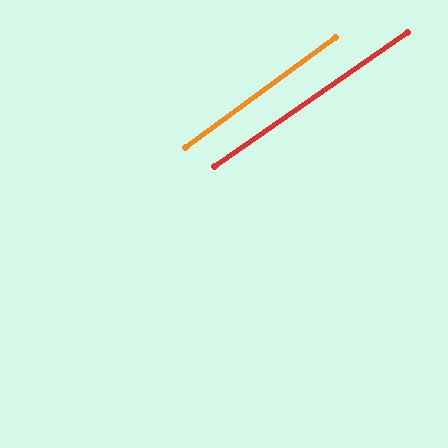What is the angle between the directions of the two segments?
Approximately 2 degrees.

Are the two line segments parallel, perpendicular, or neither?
Parallel — their directions differ by only 1.5°.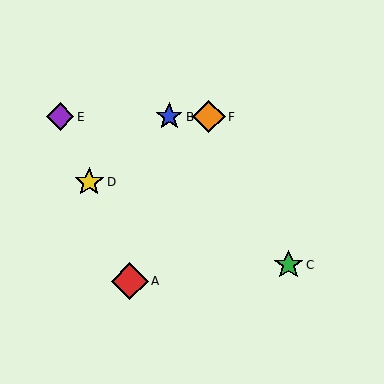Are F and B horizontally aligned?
Yes, both are at y≈117.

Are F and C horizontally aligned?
No, F is at y≈117 and C is at y≈265.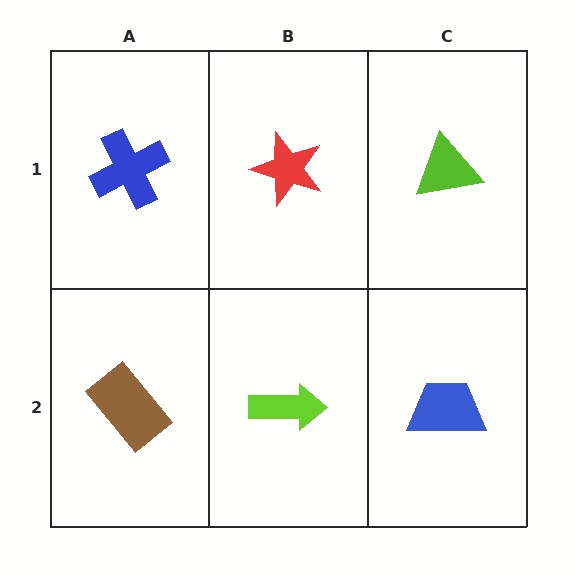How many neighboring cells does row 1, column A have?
2.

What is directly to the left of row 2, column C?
A lime arrow.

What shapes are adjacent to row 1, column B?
A lime arrow (row 2, column B), a blue cross (row 1, column A), a lime triangle (row 1, column C).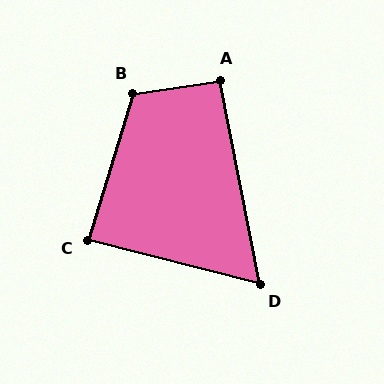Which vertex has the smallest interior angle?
D, at approximately 65 degrees.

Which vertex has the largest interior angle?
B, at approximately 115 degrees.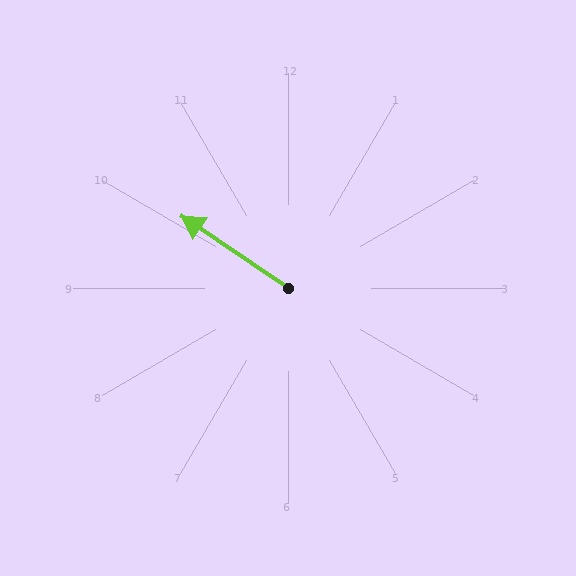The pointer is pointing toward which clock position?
Roughly 10 o'clock.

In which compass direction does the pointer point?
Northwest.